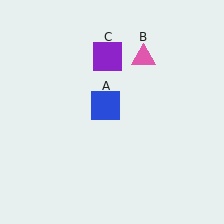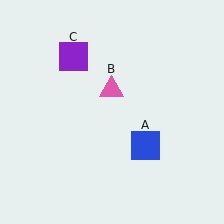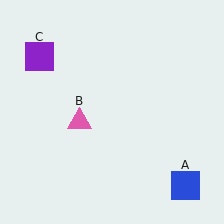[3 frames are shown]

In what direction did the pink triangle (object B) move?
The pink triangle (object B) moved down and to the left.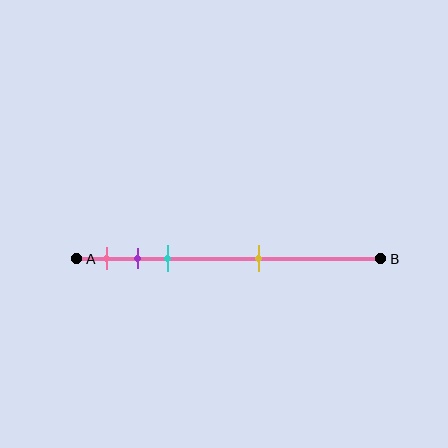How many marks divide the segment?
There are 4 marks dividing the segment.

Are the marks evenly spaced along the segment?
No, the marks are not evenly spaced.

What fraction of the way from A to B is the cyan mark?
The cyan mark is approximately 30% (0.3) of the way from A to B.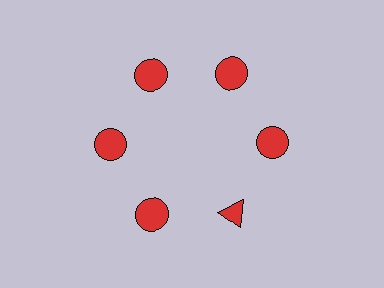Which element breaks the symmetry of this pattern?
The red triangle at roughly the 5 o'clock position breaks the symmetry. All other shapes are red circles.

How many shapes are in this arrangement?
There are 6 shapes arranged in a ring pattern.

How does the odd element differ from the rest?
It has a different shape: triangle instead of circle.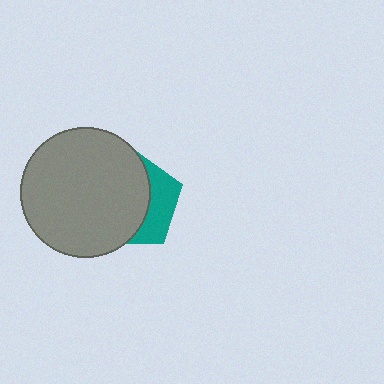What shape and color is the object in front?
The object in front is a gray circle.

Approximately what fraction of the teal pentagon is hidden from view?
Roughly 67% of the teal pentagon is hidden behind the gray circle.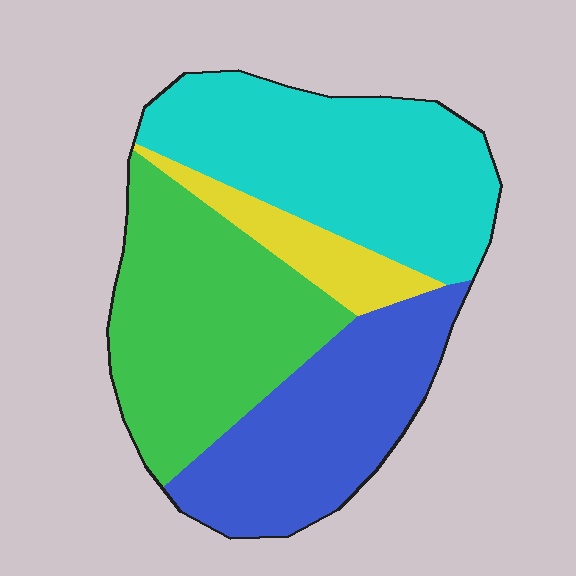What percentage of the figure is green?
Green takes up about one third (1/3) of the figure.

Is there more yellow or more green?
Green.